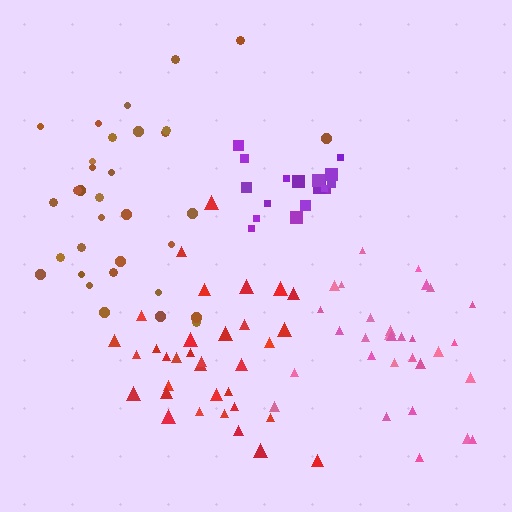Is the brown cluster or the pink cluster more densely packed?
Pink.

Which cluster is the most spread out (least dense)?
Brown.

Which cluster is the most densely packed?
Purple.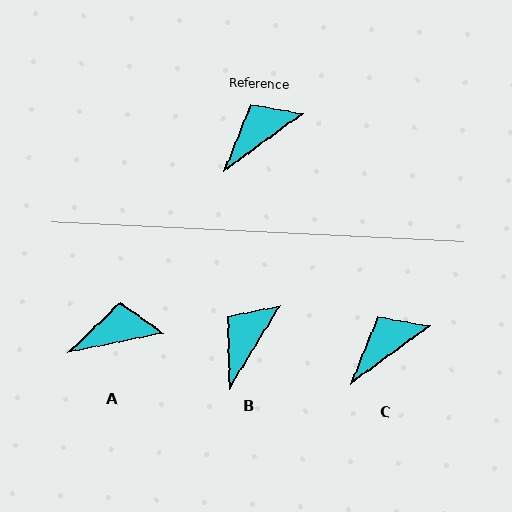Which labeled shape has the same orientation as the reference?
C.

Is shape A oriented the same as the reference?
No, it is off by about 24 degrees.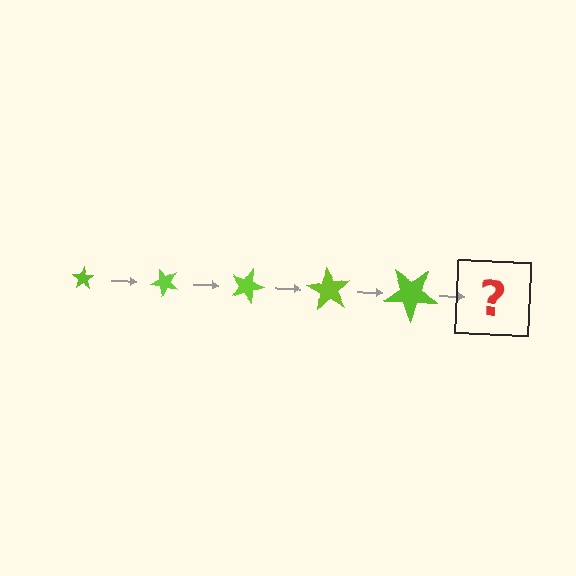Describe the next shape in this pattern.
It should be a star, larger than the previous one and rotated 225 degrees from the start.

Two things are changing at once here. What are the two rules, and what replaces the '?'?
The two rules are that the star grows larger each step and it rotates 45 degrees each step. The '?' should be a star, larger than the previous one and rotated 225 degrees from the start.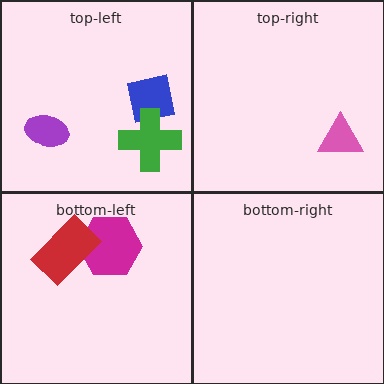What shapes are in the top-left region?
The blue square, the purple ellipse, the green cross.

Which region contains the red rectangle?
The bottom-left region.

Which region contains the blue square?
The top-left region.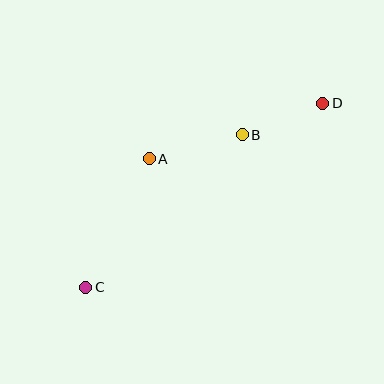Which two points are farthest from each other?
Points C and D are farthest from each other.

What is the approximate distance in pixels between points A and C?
The distance between A and C is approximately 144 pixels.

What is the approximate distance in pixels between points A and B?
The distance between A and B is approximately 96 pixels.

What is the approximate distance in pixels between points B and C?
The distance between B and C is approximately 219 pixels.